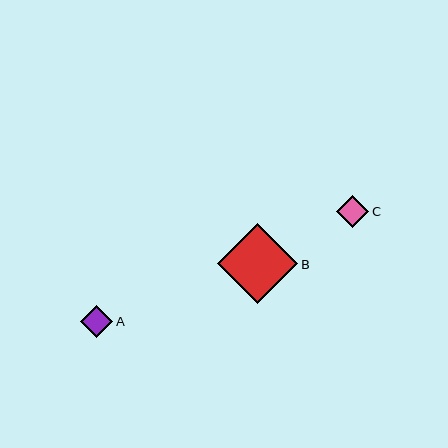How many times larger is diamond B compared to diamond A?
Diamond B is approximately 2.5 times the size of diamond A.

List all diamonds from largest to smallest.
From largest to smallest: B, C, A.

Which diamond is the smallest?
Diamond A is the smallest with a size of approximately 32 pixels.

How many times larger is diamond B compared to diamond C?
Diamond B is approximately 2.5 times the size of diamond C.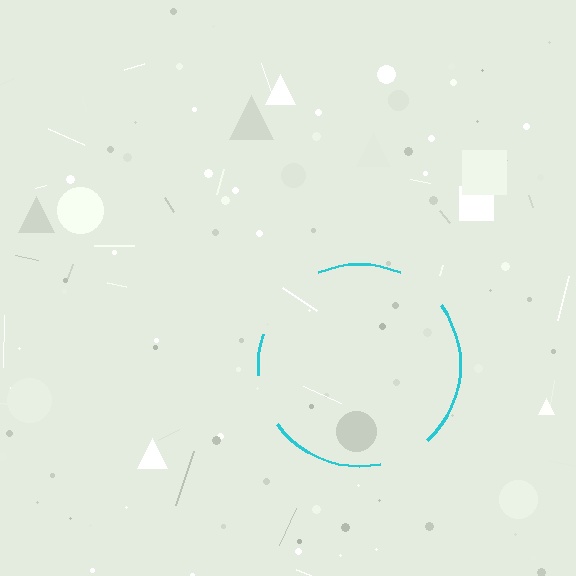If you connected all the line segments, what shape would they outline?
They would outline a circle.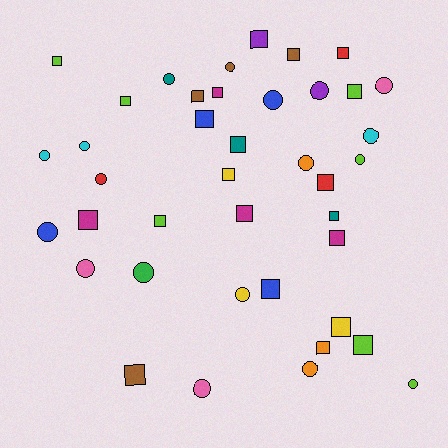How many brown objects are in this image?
There are 4 brown objects.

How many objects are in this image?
There are 40 objects.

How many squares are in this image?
There are 22 squares.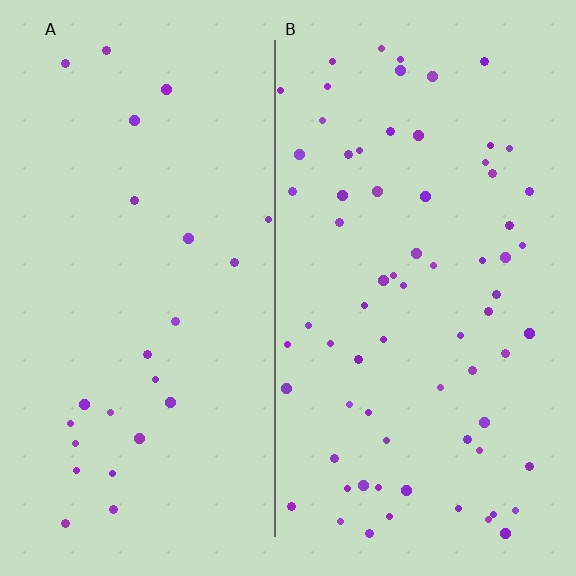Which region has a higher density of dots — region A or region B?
B (the right).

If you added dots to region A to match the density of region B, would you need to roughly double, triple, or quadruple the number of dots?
Approximately triple.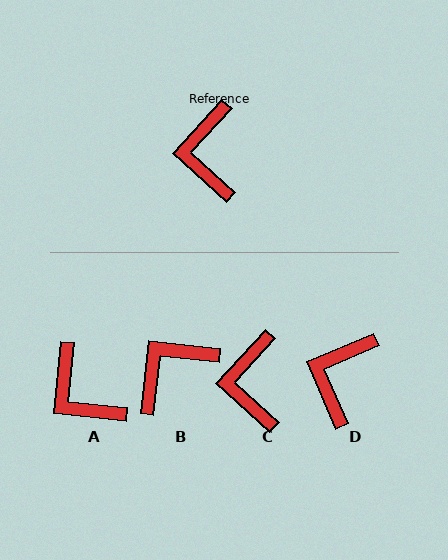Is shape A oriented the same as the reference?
No, it is off by about 37 degrees.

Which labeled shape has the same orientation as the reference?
C.